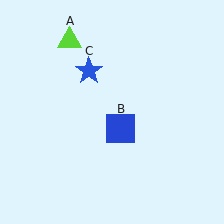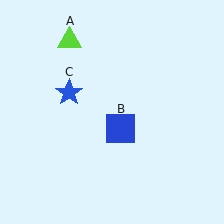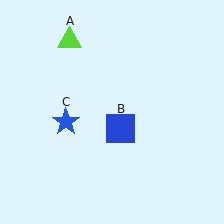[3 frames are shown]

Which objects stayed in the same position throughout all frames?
Lime triangle (object A) and blue square (object B) remained stationary.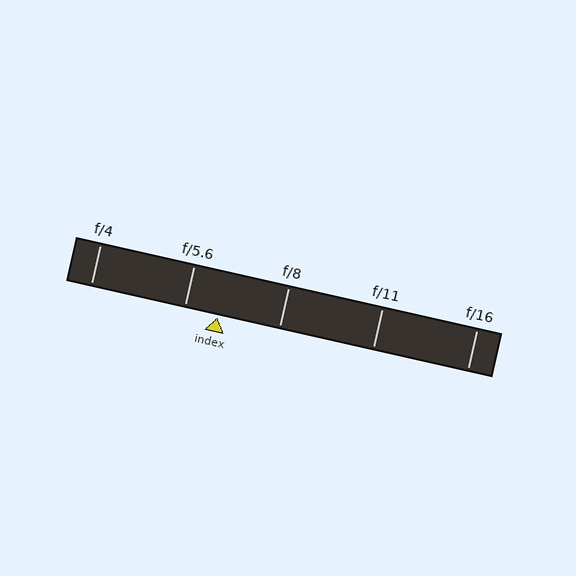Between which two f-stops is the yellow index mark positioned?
The index mark is between f/5.6 and f/8.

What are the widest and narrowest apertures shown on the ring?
The widest aperture shown is f/4 and the narrowest is f/16.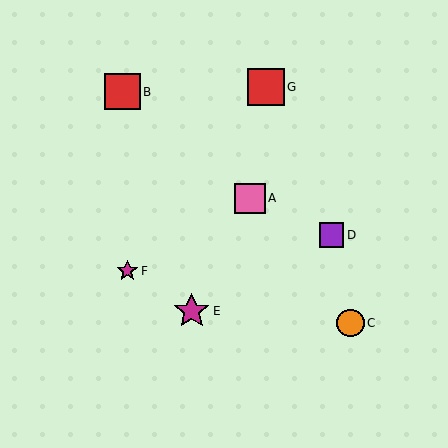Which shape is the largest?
The red square (labeled G) is the largest.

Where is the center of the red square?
The center of the red square is at (122, 92).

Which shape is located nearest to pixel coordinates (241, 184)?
The pink square (labeled A) at (250, 198) is nearest to that location.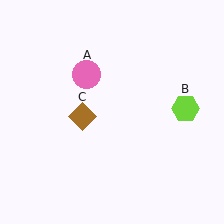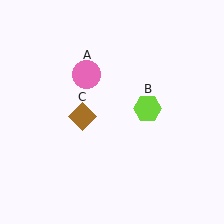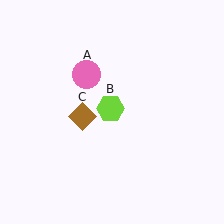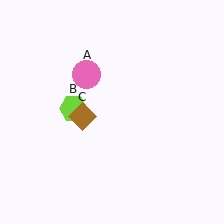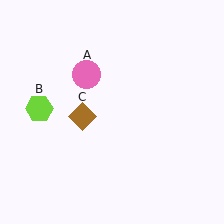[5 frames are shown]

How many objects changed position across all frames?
1 object changed position: lime hexagon (object B).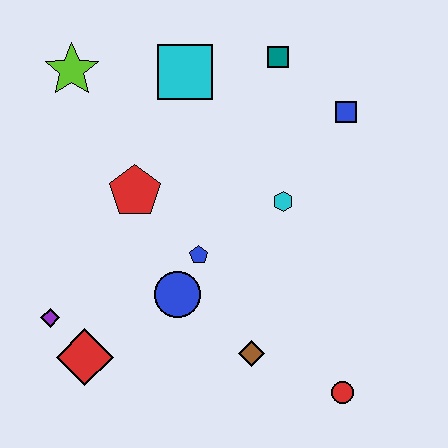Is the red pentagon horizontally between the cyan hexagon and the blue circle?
No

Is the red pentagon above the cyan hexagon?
Yes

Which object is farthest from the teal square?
The red diamond is farthest from the teal square.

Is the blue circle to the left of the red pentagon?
No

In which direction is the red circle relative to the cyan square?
The red circle is below the cyan square.